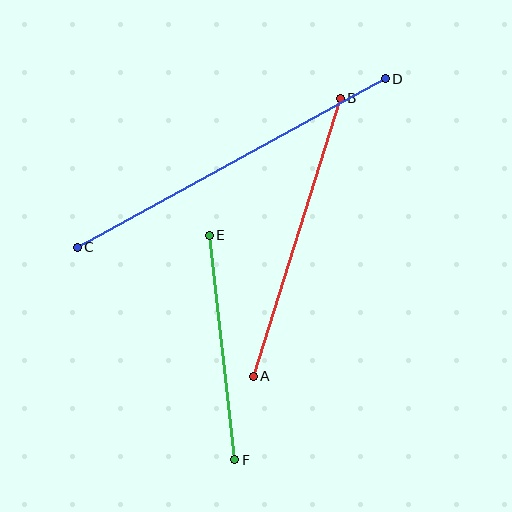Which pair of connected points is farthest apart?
Points C and D are farthest apart.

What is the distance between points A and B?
The distance is approximately 291 pixels.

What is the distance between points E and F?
The distance is approximately 226 pixels.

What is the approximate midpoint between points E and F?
The midpoint is at approximately (222, 347) pixels.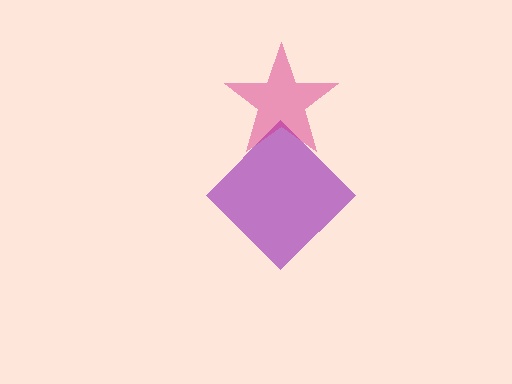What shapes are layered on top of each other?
The layered shapes are: a purple diamond, a magenta star.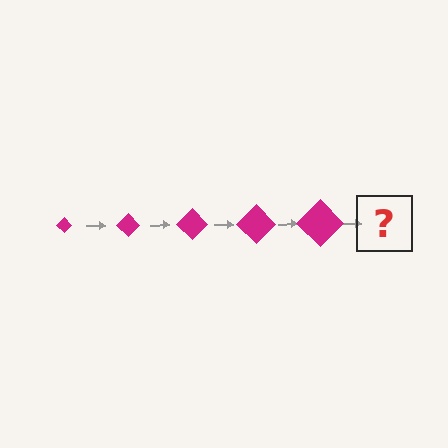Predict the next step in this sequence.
The next step is a magenta diamond, larger than the previous one.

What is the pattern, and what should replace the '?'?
The pattern is that the diamond gets progressively larger each step. The '?' should be a magenta diamond, larger than the previous one.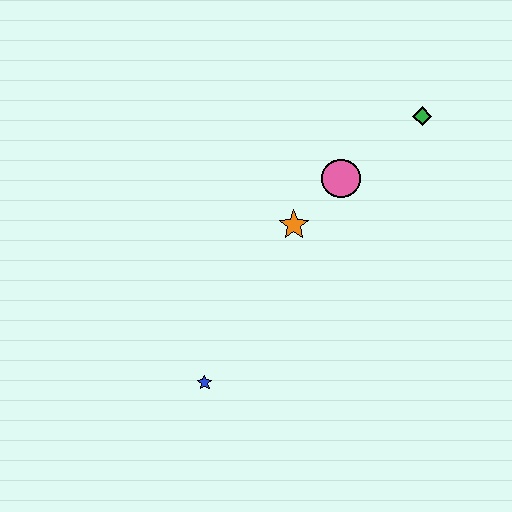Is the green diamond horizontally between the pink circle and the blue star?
No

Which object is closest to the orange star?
The pink circle is closest to the orange star.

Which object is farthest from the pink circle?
The blue star is farthest from the pink circle.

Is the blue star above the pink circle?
No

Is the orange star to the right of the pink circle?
No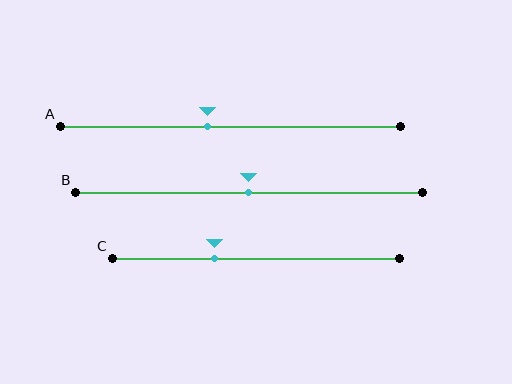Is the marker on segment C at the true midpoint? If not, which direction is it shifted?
No, the marker on segment C is shifted to the left by about 14% of the segment length.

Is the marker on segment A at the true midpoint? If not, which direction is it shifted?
No, the marker on segment A is shifted to the left by about 7% of the segment length.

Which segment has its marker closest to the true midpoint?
Segment B has its marker closest to the true midpoint.